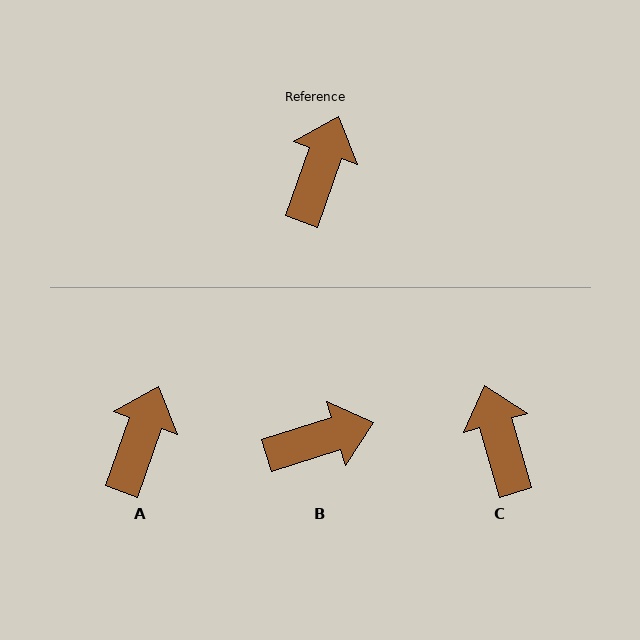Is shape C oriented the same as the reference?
No, it is off by about 36 degrees.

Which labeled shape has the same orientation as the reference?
A.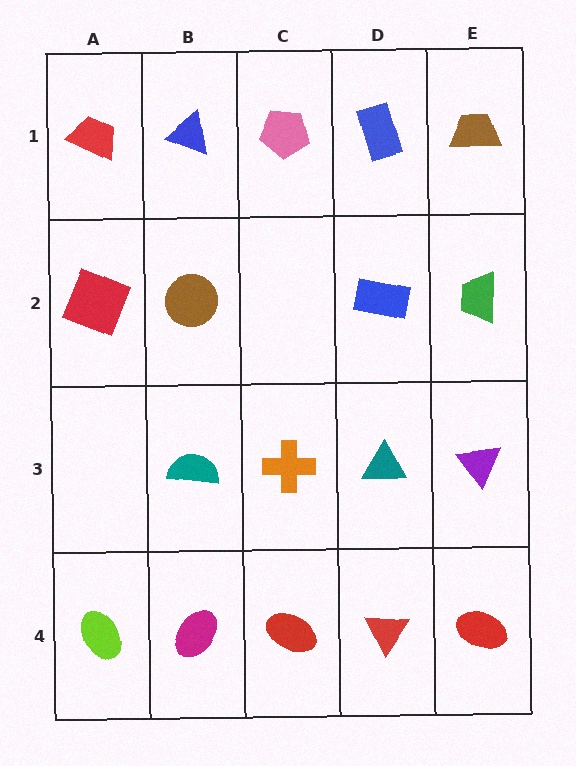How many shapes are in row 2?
4 shapes.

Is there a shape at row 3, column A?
No, that cell is empty.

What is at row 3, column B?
A teal semicircle.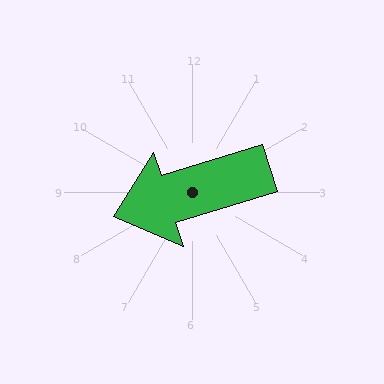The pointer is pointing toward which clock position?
Roughly 8 o'clock.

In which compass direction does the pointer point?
West.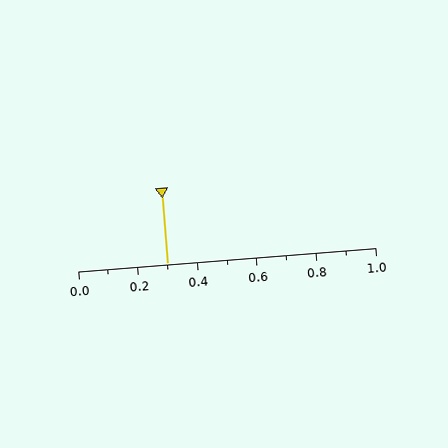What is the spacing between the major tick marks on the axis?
The major ticks are spaced 0.2 apart.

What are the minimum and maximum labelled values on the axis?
The axis runs from 0.0 to 1.0.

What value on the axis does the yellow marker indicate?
The marker indicates approximately 0.3.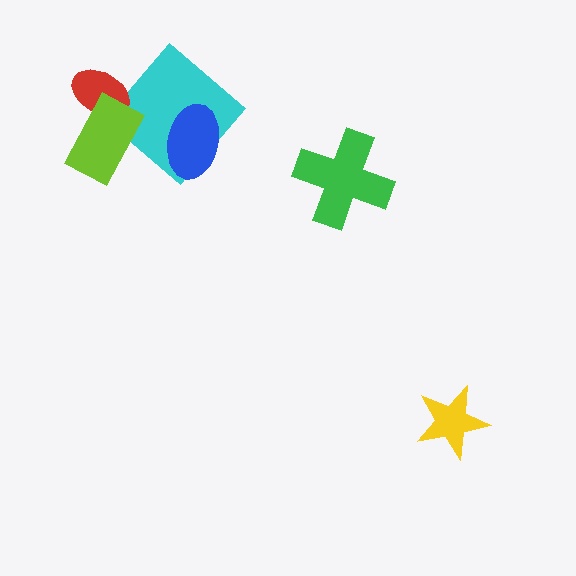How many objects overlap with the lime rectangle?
2 objects overlap with the lime rectangle.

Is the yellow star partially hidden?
No, no other shape covers it.